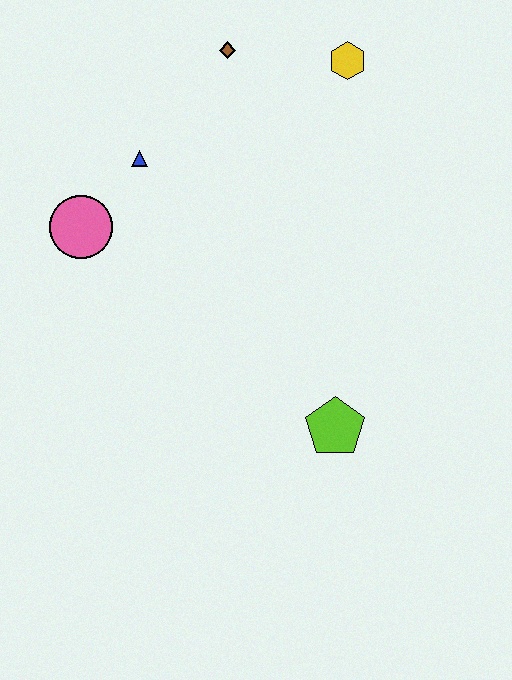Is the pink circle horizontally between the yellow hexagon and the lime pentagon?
No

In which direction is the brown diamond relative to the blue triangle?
The brown diamond is above the blue triangle.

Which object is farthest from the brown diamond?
The lime pentagon is farthest from the brown diamond.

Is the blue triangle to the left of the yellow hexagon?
Yes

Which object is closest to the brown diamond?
The yellow hexagon is closest to the brown diamond.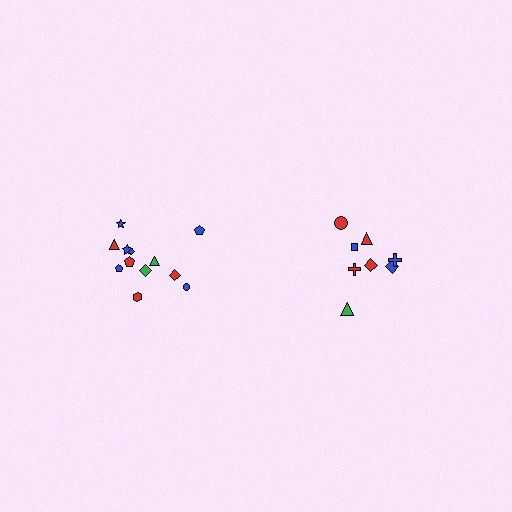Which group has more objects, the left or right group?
The left group.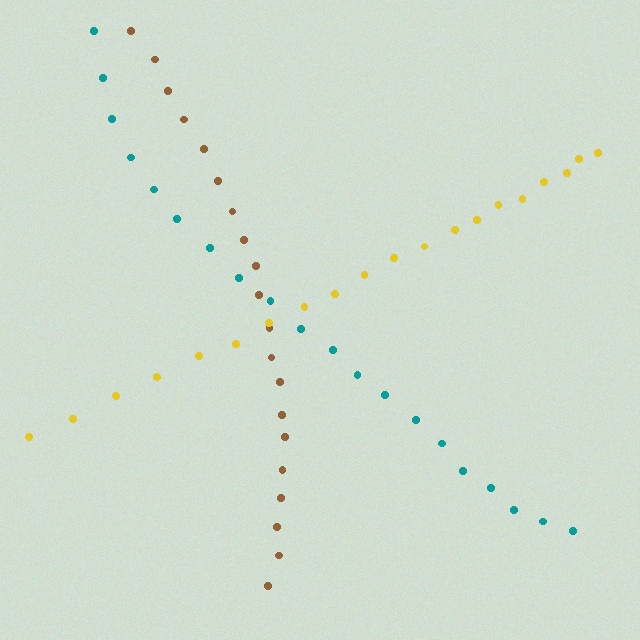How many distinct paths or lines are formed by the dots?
There are 3 distinct paths.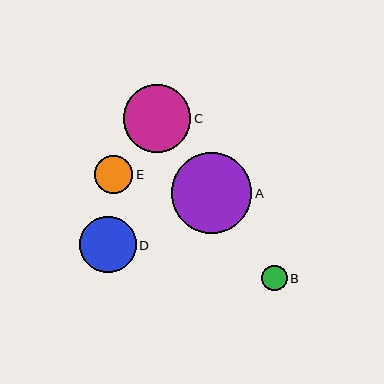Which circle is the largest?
Circle A is the largest with a size of approximately 80 pixels.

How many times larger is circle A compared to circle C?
Circle A is approximately 1.2 times the size of circle C.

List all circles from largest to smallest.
From largest to smallest: A, C, D, E, B.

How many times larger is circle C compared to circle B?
Circle C is approximately 2.6 times the size of circle B.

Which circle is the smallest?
Circle B is the smallest with a size of approximately 26 pixels.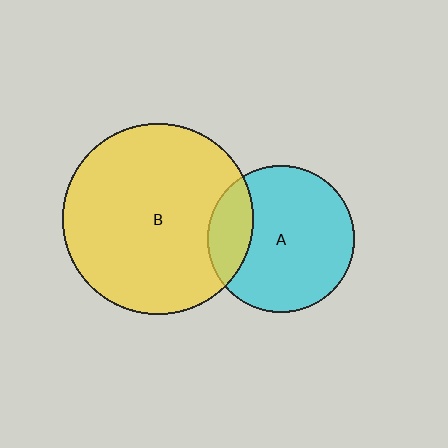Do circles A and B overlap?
Yes.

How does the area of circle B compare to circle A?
Approximately 1.7 times.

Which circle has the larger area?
Circle B (yellow).